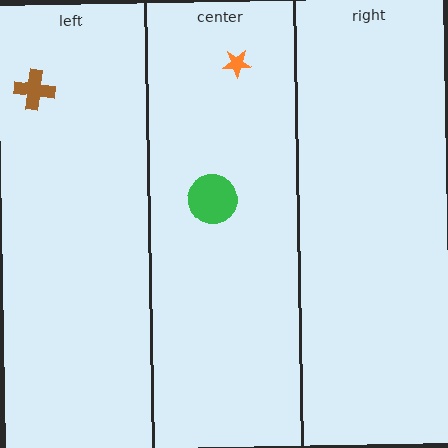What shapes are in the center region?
The orange star, the green circle.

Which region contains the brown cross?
The left region.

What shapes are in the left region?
The brown cross.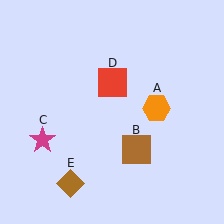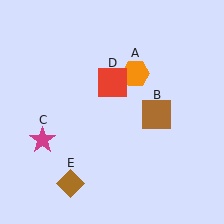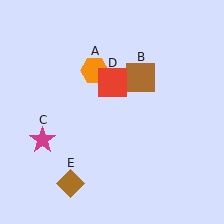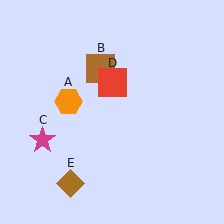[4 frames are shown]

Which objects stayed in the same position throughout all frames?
Magenta star (object C) and red square (object D) and brown diamond (object E) remained stationary.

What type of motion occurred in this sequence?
The orange hexagon (object A), brown square (object B) rotated counterclockwise around the center of the scene.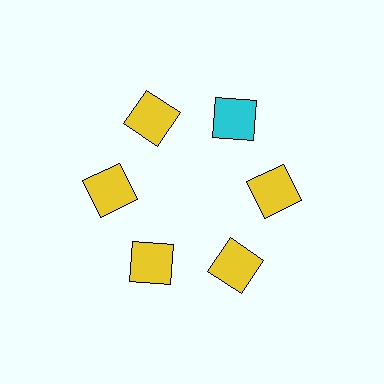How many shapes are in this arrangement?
There are 6 shapes arranged in a ring pattern.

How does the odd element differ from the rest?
It has a different color: cyan instead of yellow.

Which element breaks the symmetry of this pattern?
The cyan square at roughly the 1 o'clock position breaks the symmetry. All other shapes are yellow squares.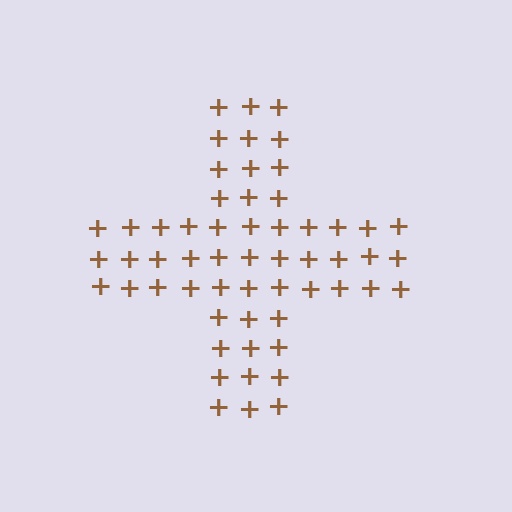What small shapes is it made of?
It is made of small plus signs.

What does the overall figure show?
The overall figure shows a cross.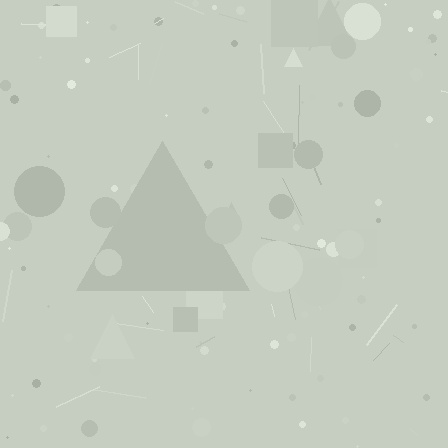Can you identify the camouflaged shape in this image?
The camouflaged shape is a triangle.